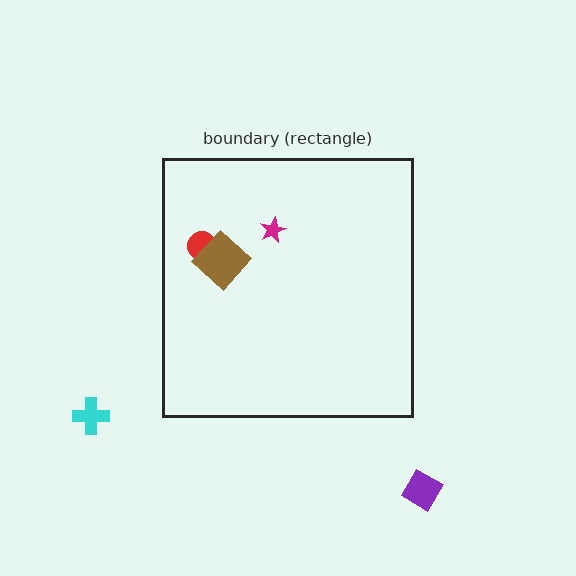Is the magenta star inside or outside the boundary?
Inside.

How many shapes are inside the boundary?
3 inside, 2 outside.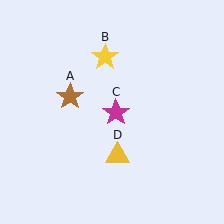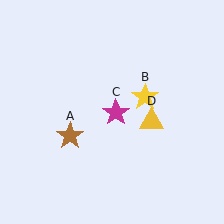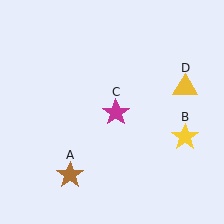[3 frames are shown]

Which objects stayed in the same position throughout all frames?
Magenta star (object C) remained stationary.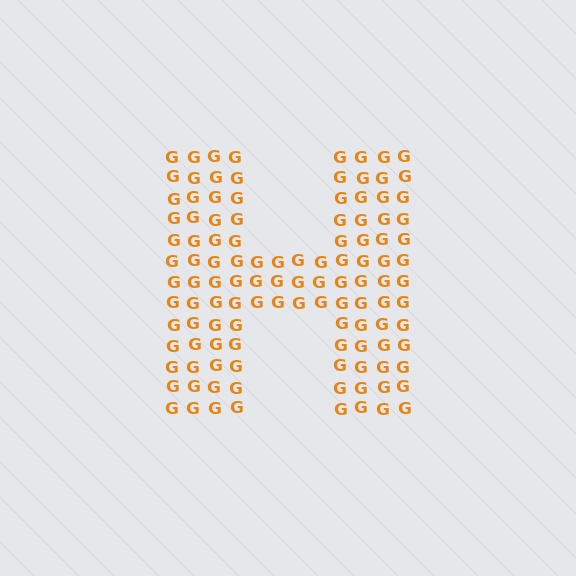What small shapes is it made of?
It is made of small letter G's.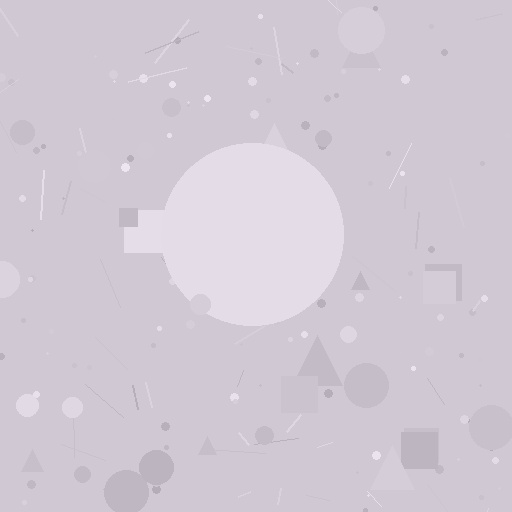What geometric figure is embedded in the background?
A circle is embedded in the background.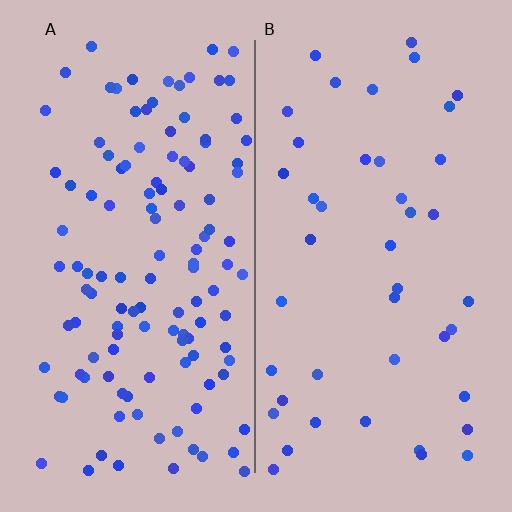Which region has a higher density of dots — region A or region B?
A (the left).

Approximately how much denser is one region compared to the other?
Approximately 2.8× — region A over region B.